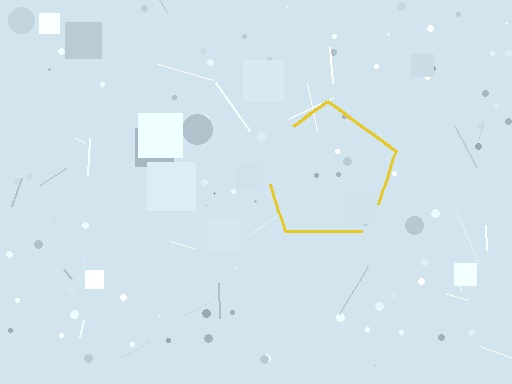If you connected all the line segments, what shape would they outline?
They would outline a pentagon.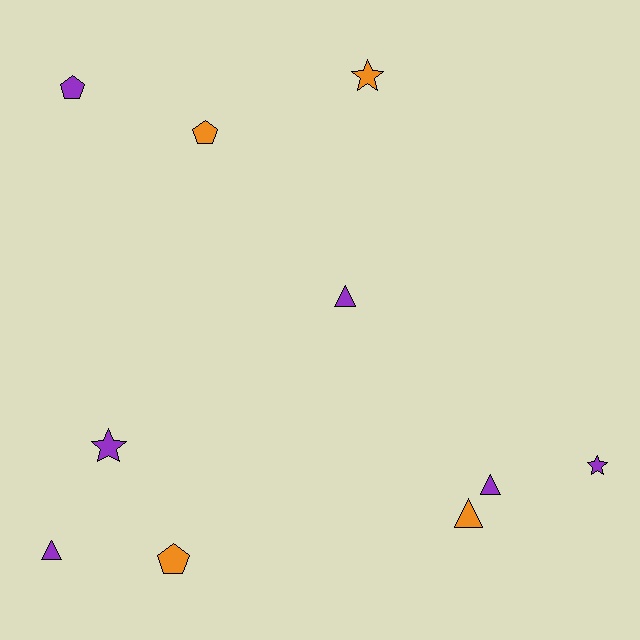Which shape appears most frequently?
Triangle, with 4 objects.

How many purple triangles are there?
There are 3 purple triangles.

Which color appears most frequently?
Purple, with 6 objects.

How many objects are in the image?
There are 10 objects.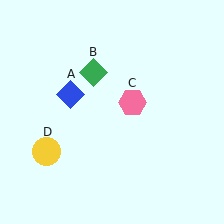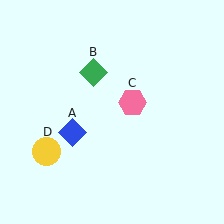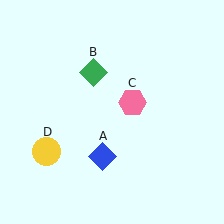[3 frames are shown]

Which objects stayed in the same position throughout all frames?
Green diamond (object B) and pink hexagon (object C) and yellow circle (object D) remained stationary.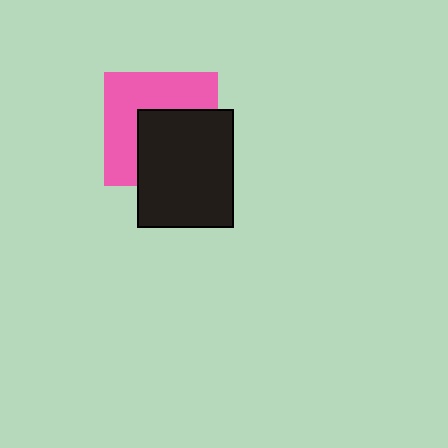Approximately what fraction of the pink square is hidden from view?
Roughly 47% of the pink square is hidden behind the black rectangle.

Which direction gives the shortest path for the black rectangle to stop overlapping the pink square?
Moving toward the lower-right gives the shortest separation.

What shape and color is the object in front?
The object in front is a black rectangle.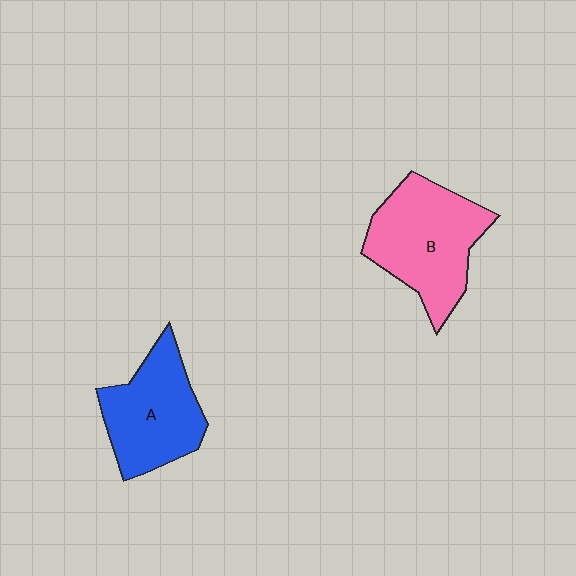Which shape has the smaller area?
Shape A (blue).